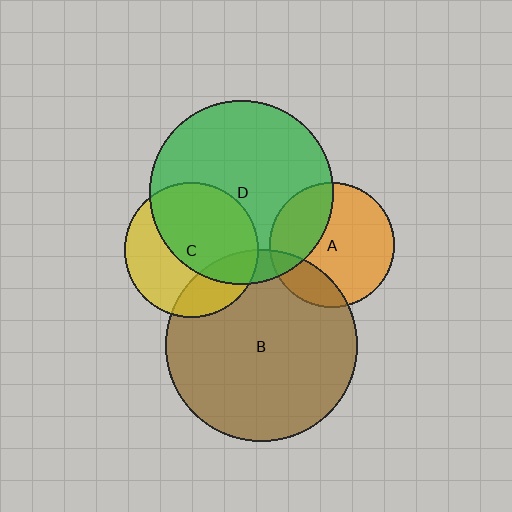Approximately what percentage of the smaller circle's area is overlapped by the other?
Approximately 30%.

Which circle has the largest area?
Circle B (brown).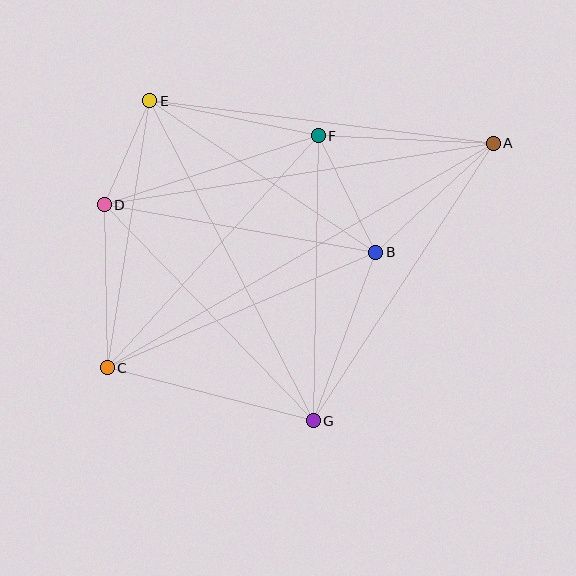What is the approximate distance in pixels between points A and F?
The distance between A and F is approximately 175 pixels.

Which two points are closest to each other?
Points D and E are closest to each other.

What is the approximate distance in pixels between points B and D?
The distance between B and D is approximately 276 pixels.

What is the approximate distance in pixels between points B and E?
The distance between B and E is approximately 272 pixels.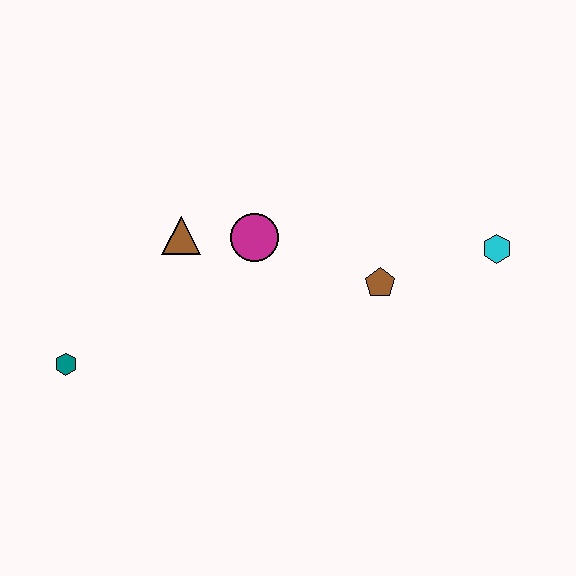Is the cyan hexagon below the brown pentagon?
No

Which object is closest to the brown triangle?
The magenta circle is closest to the brown triangle.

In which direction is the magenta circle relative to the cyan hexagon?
The magenta circle is to the left of the cyan hexagon.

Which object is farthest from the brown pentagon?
The teal hexagon is farthest from the brown pentagon.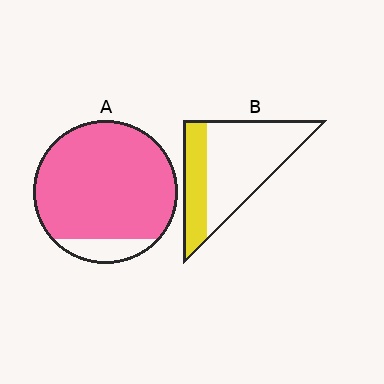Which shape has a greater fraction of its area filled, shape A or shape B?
Shape A.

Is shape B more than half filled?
No.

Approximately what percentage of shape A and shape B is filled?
A is approximately 90% and B is approximately 30%.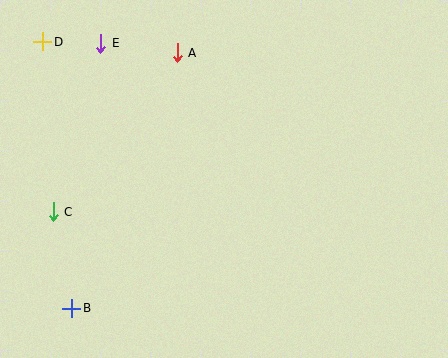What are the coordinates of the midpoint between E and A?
The midpoint between E and A is at (139, 48).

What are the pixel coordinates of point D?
Point D is at (43, 42).